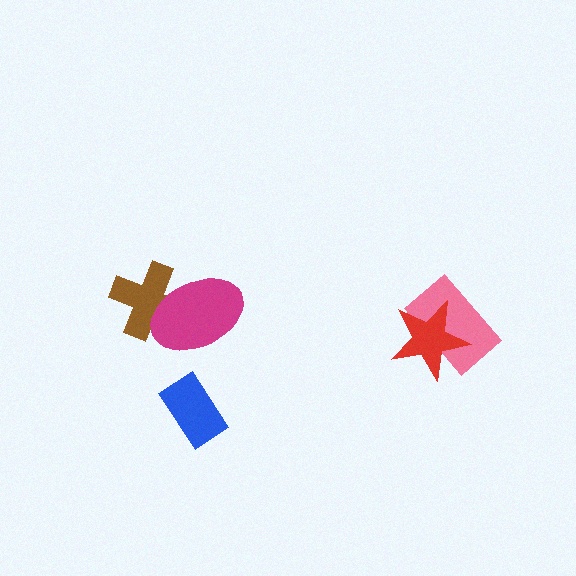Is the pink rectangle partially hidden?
Yes, it is partially covered by another shape.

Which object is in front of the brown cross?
The magenta ellipse is in front of the brown cross.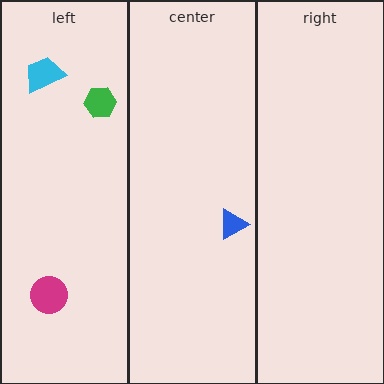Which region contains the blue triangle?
The center region.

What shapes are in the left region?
The cyan trapezoid, the magenta circle, the green hexagon.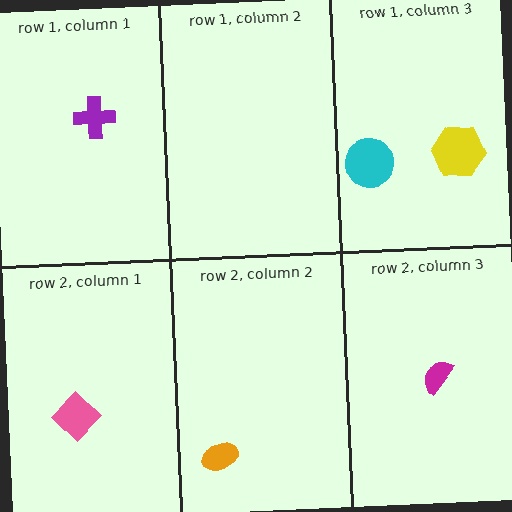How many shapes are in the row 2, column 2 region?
1.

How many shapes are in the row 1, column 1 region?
1.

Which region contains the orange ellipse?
The row 2, column 2 region.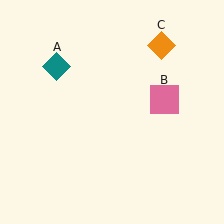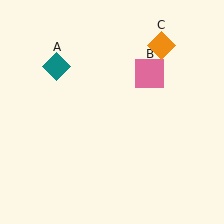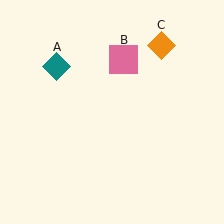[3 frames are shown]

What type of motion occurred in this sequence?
The pink square (object B) rotated counterclockwise around the center of the scene.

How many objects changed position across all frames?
1 object changed position: pink square (object B).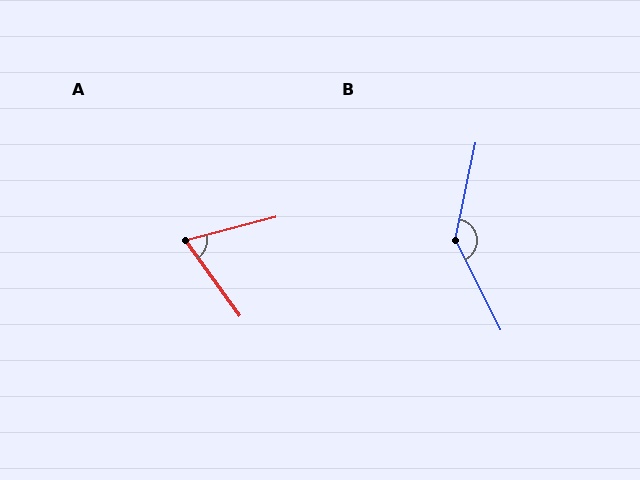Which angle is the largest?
B, at approximately 141 degrees.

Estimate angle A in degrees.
Approximately 68 degrees.